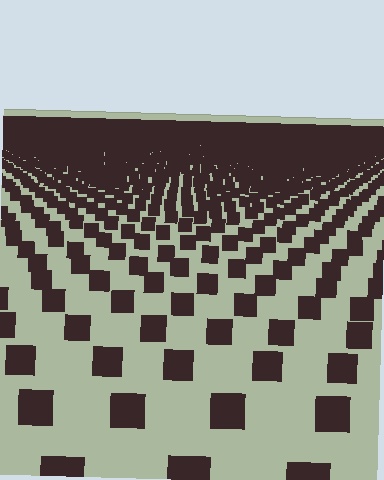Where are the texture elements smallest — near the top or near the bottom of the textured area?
Near the top.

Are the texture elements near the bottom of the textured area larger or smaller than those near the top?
Larger. Near the bottom, elements are closer to the viewer and appear at a bigger on-screen size.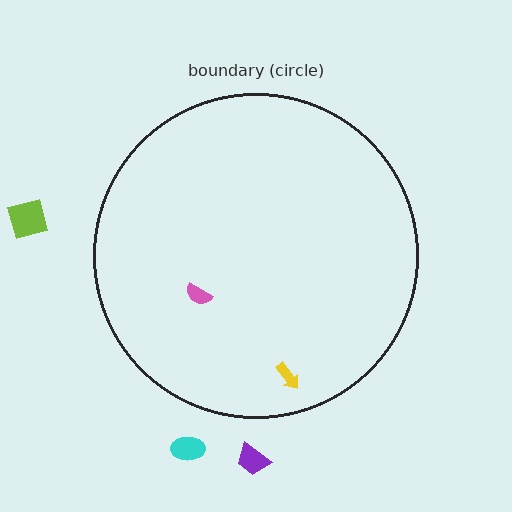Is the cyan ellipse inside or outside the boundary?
Outside.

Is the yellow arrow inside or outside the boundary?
Inside.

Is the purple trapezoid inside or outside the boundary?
Outside.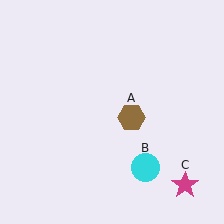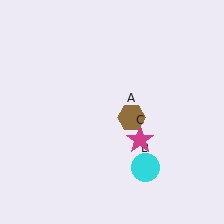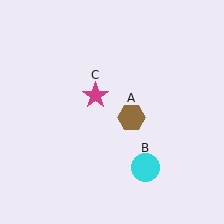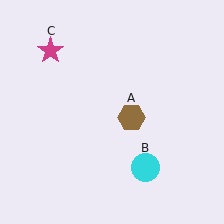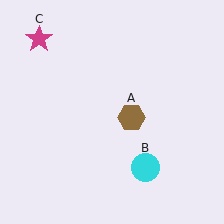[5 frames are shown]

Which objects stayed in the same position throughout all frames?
Brown hexagon (object A) and cyan circle (object B) remained stationary.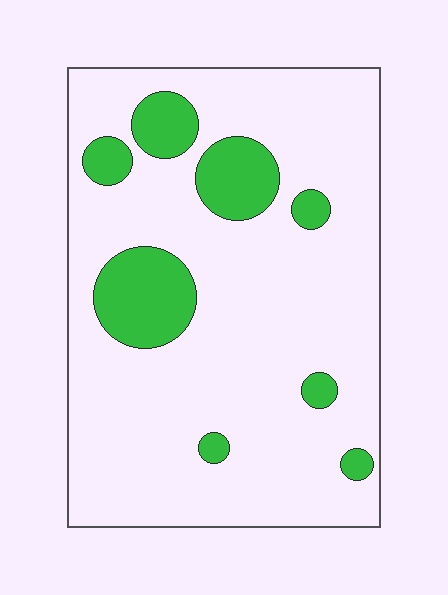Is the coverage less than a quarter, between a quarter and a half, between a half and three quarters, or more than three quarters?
Less than a quarter.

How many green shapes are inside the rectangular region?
8.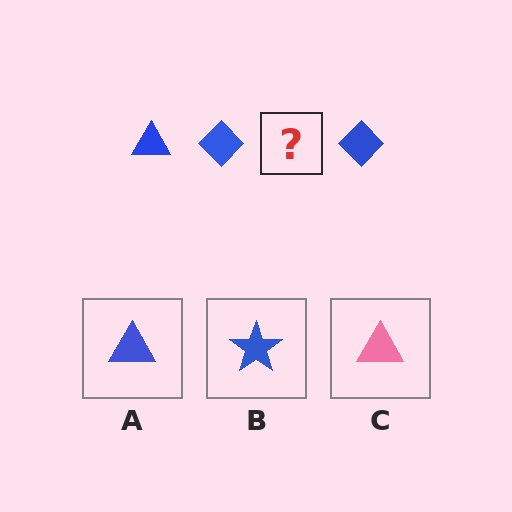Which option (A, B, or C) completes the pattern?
A.